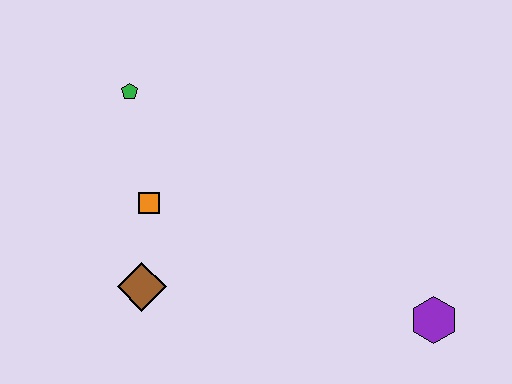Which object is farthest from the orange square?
The purple hexagon is farthest from the orange square.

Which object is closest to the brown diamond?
The orange square is closest to the brown diamond.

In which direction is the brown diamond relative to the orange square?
The brown diamond is below the orange square.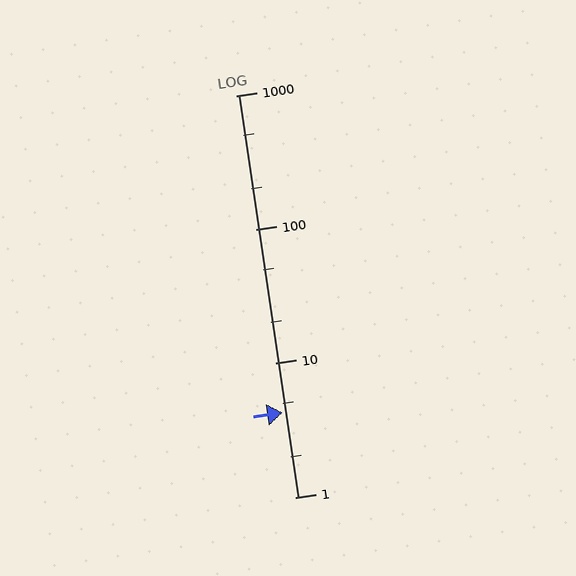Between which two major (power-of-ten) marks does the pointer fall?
The pointer is between 1 and 10.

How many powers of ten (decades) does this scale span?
The scale spans 3 decades, from 1 to 1000.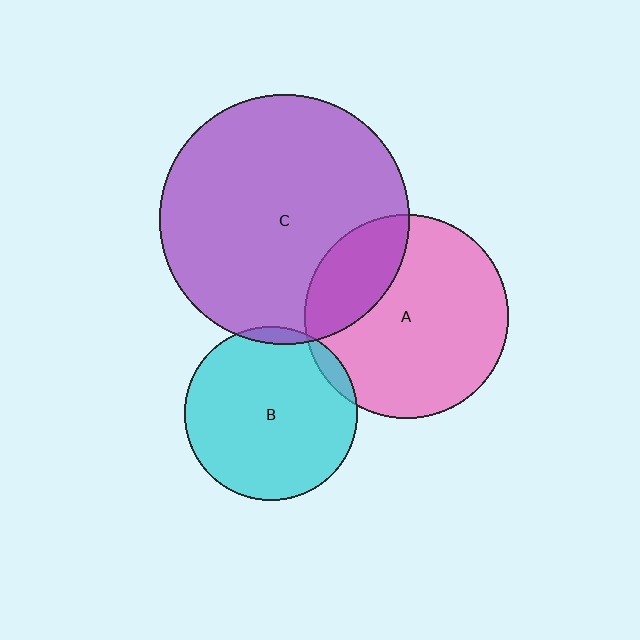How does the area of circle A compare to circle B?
Approximately 1.4 times.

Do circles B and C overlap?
Yes.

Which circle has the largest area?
Circle C (purple).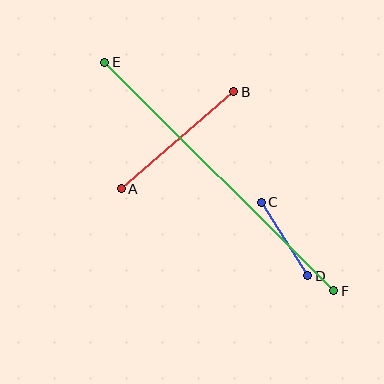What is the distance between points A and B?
The distance is approximately 148 pixels.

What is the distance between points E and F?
The distance is approximately 324 pixels.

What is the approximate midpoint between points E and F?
The midpoint is at approximately (219, 176) pixels.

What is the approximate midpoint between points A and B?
The midpoint is at approximately (177, 140) pixels.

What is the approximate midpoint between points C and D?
The midpoint is at approximately (284, 239) pixels.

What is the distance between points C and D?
The distance is approximately 87 pixels.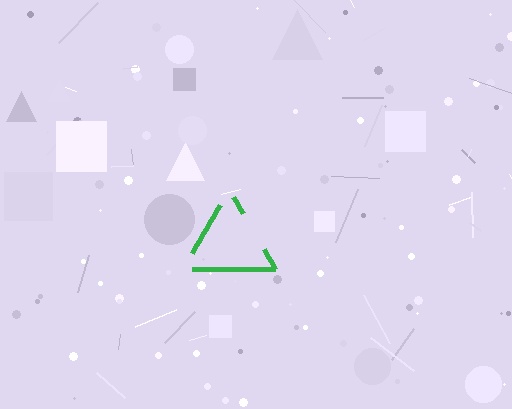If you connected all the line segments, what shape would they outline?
They would outline a triangle.